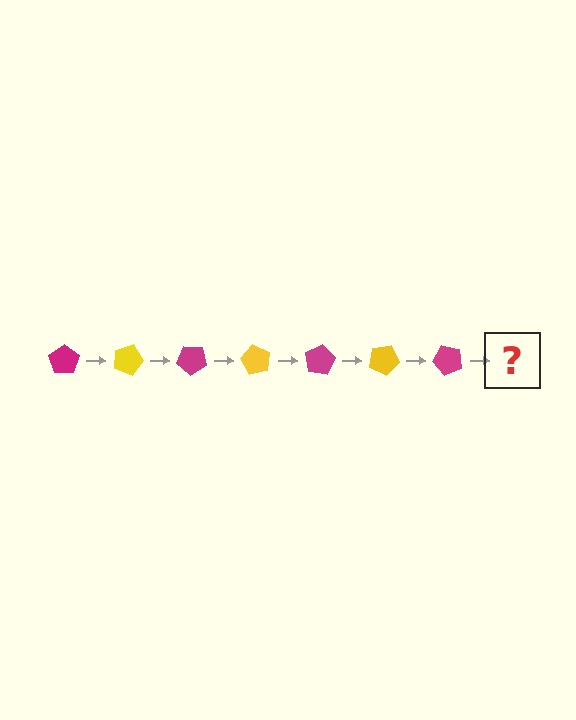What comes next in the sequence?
The next element should be a yellow pentagon, rotated 140 degrees from the start.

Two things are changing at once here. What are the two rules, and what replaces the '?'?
The two rules are that it rotates 20 degrees each step and the color cycles through magenta and yellow. The '?' should be a yellow pentagon, rotated 140 degrees from the start.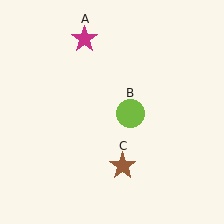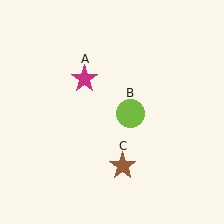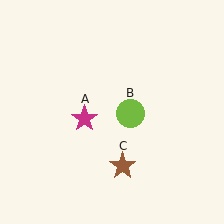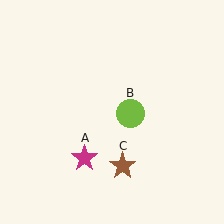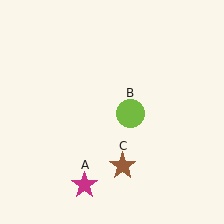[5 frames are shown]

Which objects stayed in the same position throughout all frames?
Lime circle (object B) and brown star (object C) remained stationary.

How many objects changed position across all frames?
1 object changed position: magenta star (object A).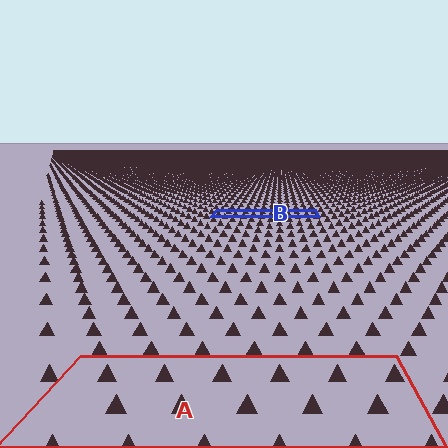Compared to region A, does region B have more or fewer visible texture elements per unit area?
Region B has more texture elements per unit area — they are packed more densely because it is farther away.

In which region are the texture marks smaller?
The texture marks are smaller in region B, because it is farther away.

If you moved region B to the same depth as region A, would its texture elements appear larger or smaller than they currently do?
They would appear larger. At a closer depth, the same texture elements are projected at a bigger on-screen size.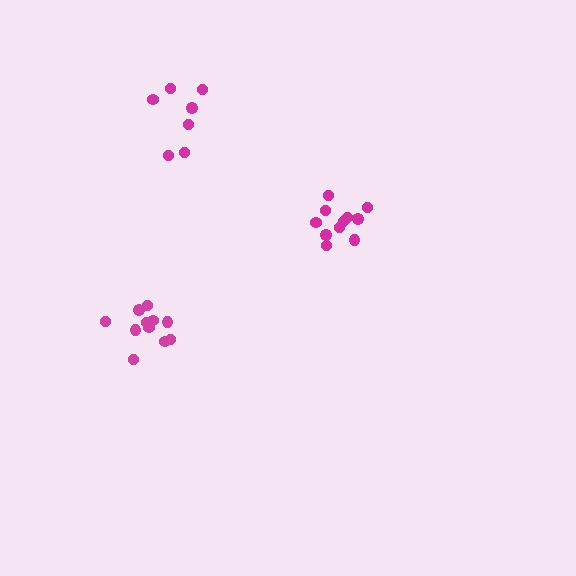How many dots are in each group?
Group 1: 12 dots, Group 2: 7 dots, Group 3: 11 dots (30 total).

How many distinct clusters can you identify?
There are 3 distinct clusters.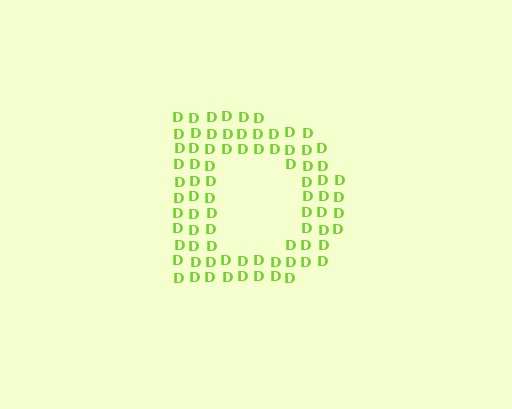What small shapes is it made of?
It is made of small letter D's.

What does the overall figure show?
The overall figure shows the letter D.